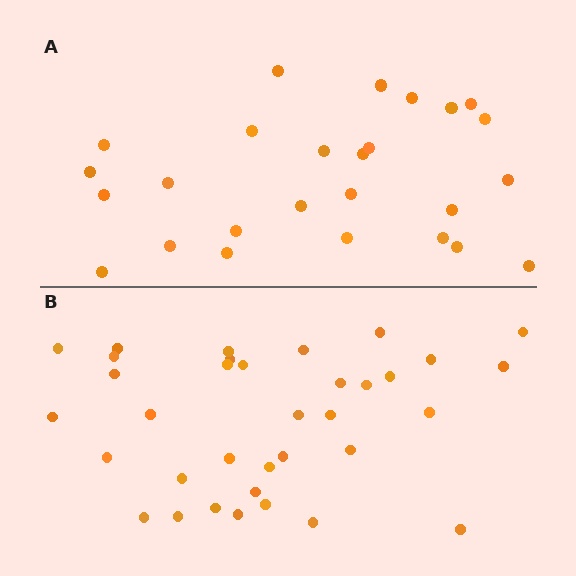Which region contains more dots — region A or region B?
Region B (the bottom region) has more dots.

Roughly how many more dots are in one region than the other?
Region B has roughly 8 or so more dots than region A.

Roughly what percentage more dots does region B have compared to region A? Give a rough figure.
About 35% more.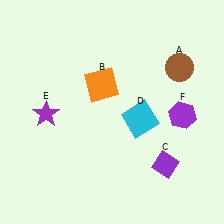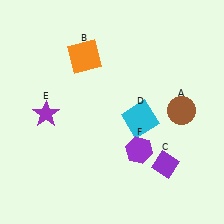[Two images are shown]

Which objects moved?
The objects that moved are: the brown circle (A), the orange square (B), the purple hexagon (F).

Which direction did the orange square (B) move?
The orange square (B) moved up.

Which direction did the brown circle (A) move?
The brown circle (A) moved down.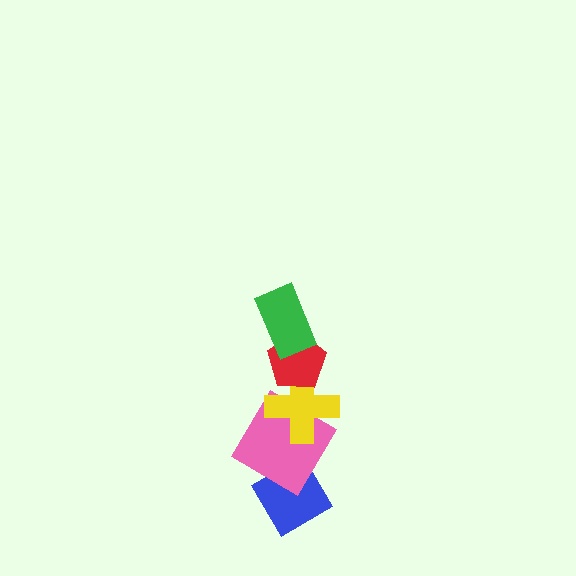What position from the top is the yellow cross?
The yellow cross is 3rd from the top.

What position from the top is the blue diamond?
The blue diamond is 5th from the top.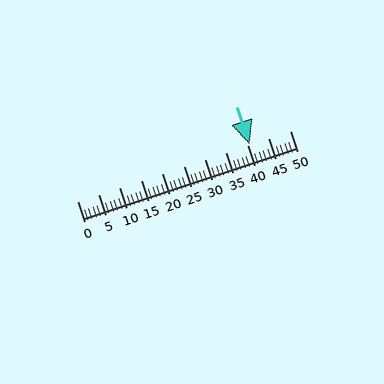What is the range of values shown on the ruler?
The ruler shows values from 0 to 50.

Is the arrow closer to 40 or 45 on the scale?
The arrow is closer to 40.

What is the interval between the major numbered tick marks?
The major tick marks are spaced 5 units apart.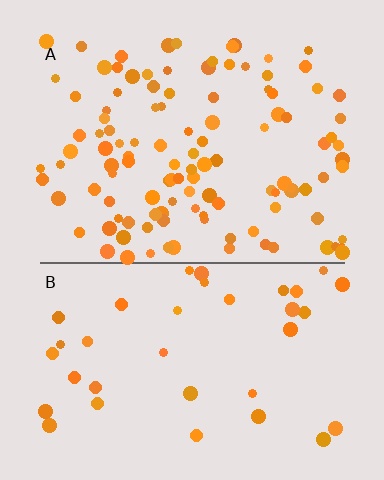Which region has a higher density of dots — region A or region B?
A (the top).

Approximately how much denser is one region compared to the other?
Approximately 3.1× — region A over region B.